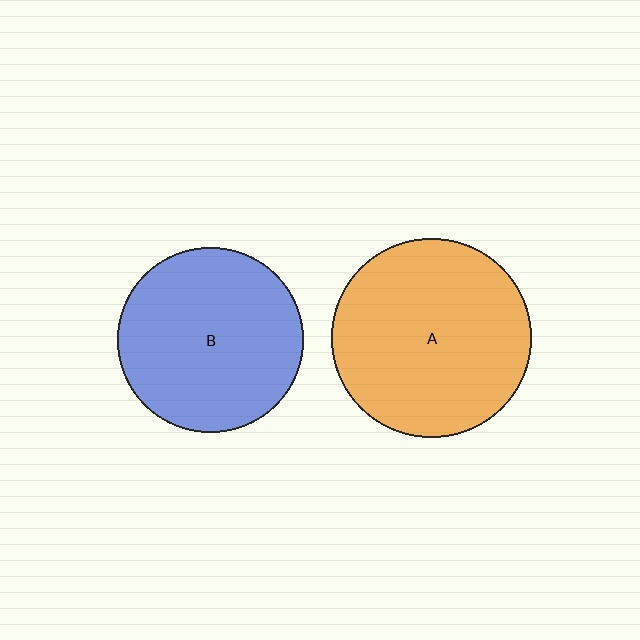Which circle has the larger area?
Circle A (orange).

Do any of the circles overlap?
No, none of the circles overlap.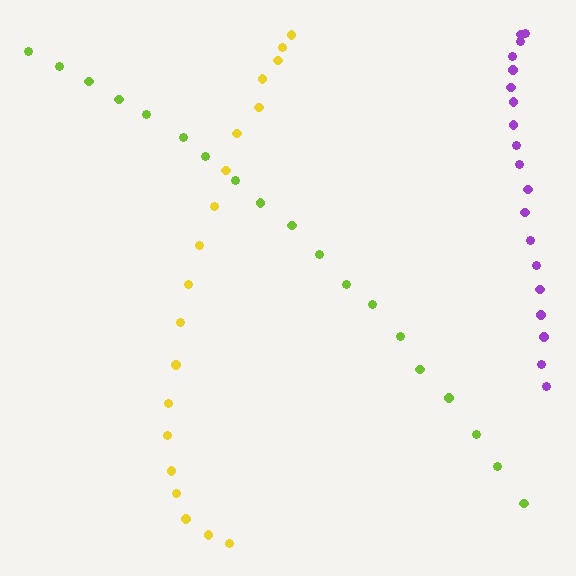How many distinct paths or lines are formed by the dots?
There are 3 distinct paths.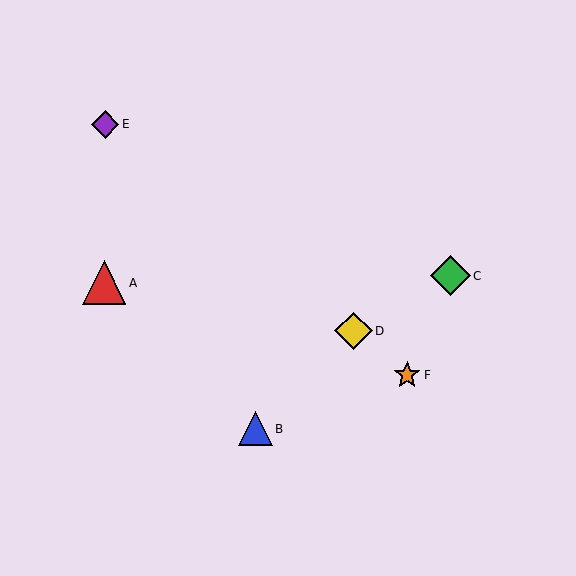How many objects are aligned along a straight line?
3 objects (D, E, F) are aligned along a straight line.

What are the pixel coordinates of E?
Object E is at (105, 124).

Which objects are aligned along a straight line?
Objects D, E, F are aligned along a straight line.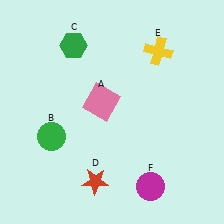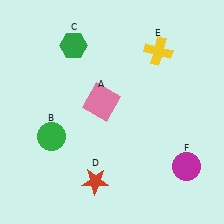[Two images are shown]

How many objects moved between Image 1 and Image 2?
1 object moved between the two images.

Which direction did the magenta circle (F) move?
The magenta circle (F) moved right.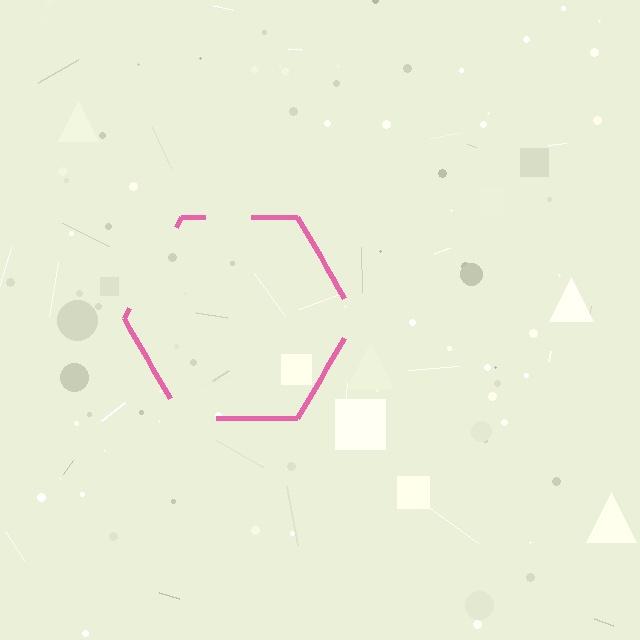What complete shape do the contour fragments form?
The contour fragments form a hexagon.